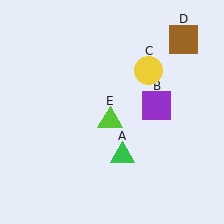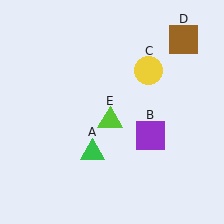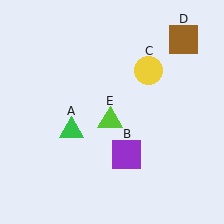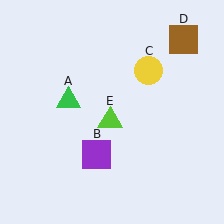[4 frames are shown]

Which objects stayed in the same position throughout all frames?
Yellow circle (object C) and brown square (object D) and lime triangle (object E) remained stationary.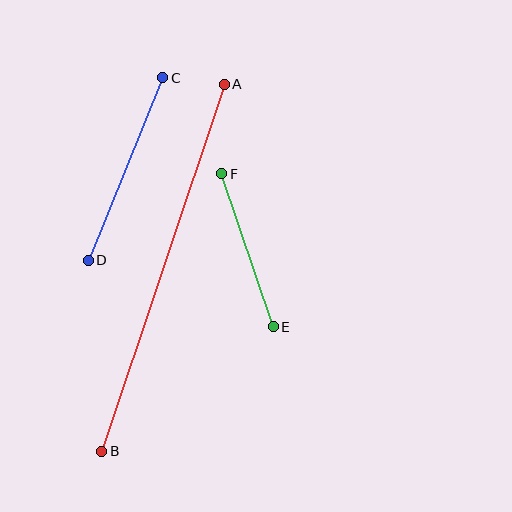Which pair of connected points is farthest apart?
Points A and B are farthest apart.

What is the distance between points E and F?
The distance is approximately 161 pixels.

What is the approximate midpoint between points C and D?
The midpoint is at approximately (125, 169) pixels.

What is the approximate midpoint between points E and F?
The midpoint is at approximately (248, 250) pixels.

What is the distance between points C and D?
The distance is approximately 197 pixels.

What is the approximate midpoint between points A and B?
The midpoint is at approximately (163, 268) pixels.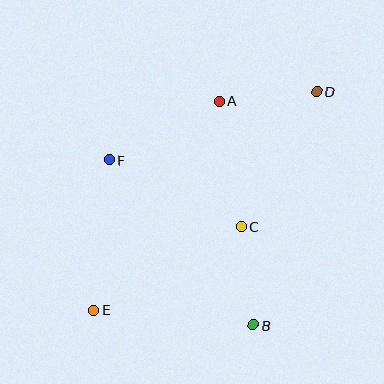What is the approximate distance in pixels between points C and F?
The distance between C and F is approximately 148 pixels.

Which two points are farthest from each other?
Points D and E are farthest from each other.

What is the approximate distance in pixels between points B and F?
The distance between B and F is approximately 219 pixels.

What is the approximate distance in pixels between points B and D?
The distance between B and D is approximately 242 pixels.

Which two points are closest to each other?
Points A and D are closest to each other.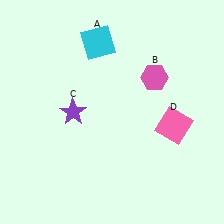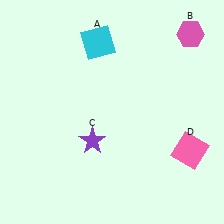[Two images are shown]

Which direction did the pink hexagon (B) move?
The pink hexagon (B) moved up.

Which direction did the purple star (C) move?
The purple star (C) moved down.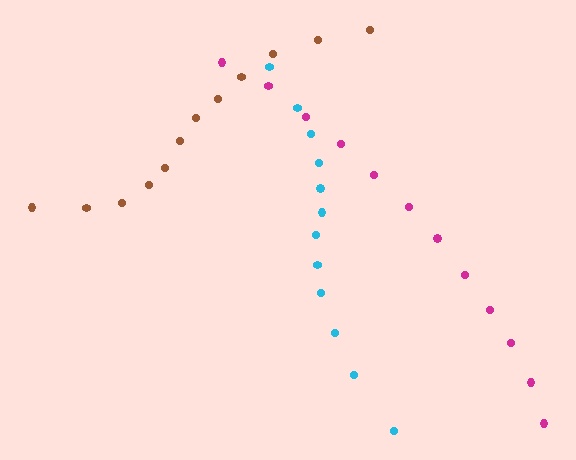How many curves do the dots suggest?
There are 3 distinct paths.